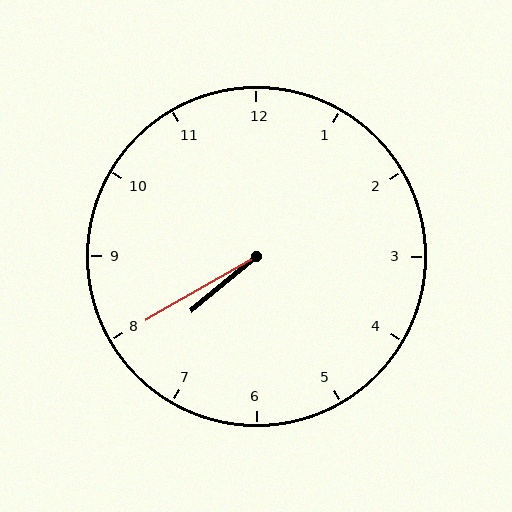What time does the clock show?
7:40.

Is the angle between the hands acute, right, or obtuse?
It is acute.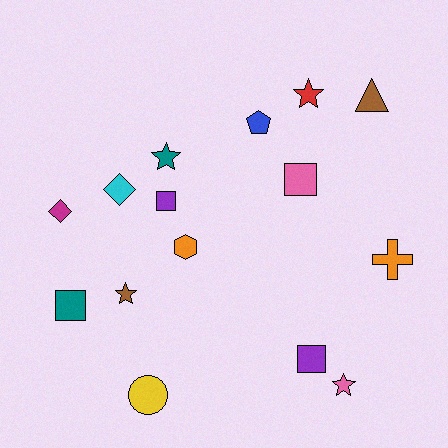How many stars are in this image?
There are 4 stars.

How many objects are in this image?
There are 15 objects.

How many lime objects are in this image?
There are no lime objects.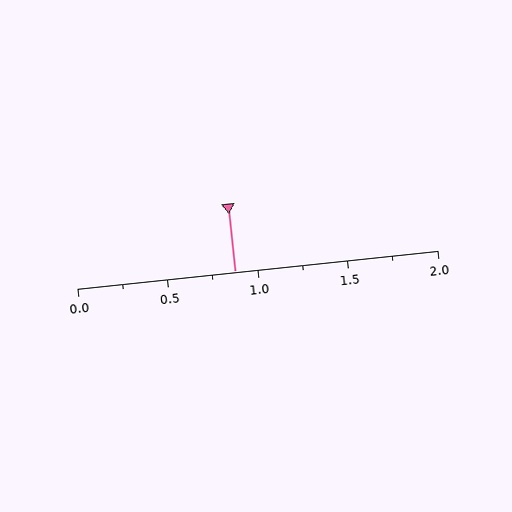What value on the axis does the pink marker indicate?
The marker indicates approximately 0.88.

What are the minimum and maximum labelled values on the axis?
The axis runs from 0.0 to 2.0.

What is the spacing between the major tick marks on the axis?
The major ticks are spaced 0.5 apart.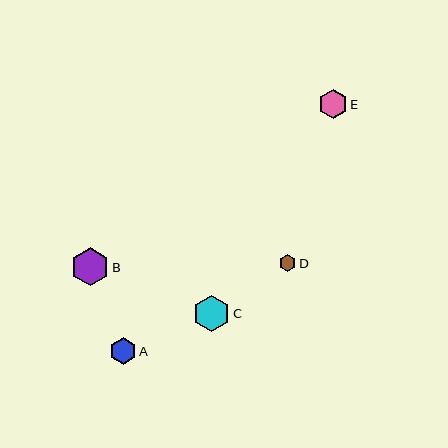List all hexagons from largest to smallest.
From largest to smallest: B, C, E, A, D.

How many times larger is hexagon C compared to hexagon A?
Hexagon C is approximately 1.4 times the size of hexagon A.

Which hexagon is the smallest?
Hexagon D is the smallest with a size of approximately 17 pixels.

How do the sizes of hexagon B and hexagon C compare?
Hexagon B and hexagon C are approximately the same size.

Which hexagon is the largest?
Hexagon B is the largest with a size of approximately 38 pixels.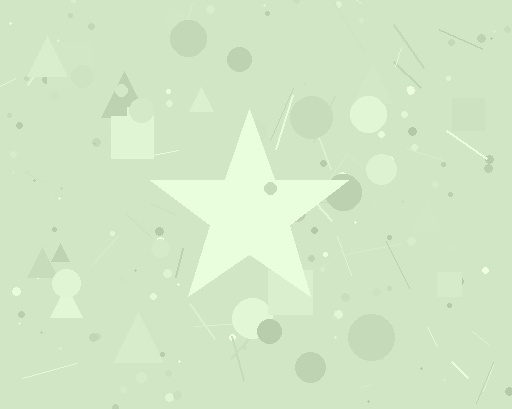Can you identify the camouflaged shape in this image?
The camouflaged shape is a star.